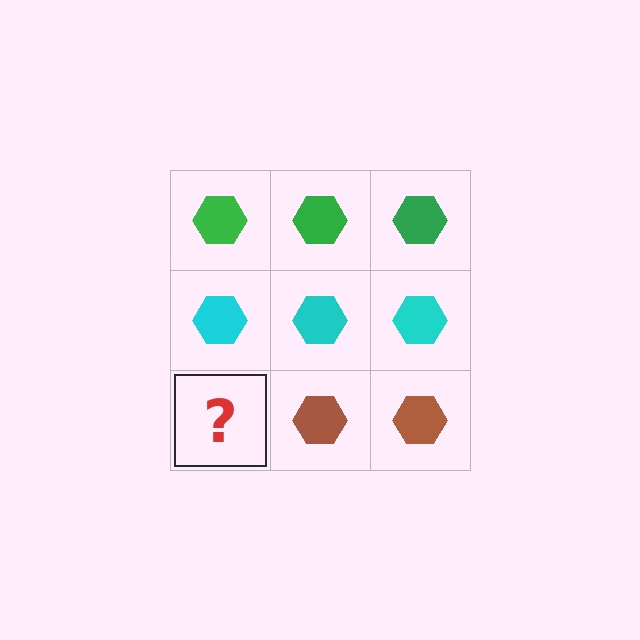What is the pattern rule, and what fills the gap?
The rule is that each row has a consistent color. The gap should be filled with a brown hexagon.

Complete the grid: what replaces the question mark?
The question mark should be replaced with a brown hexagon.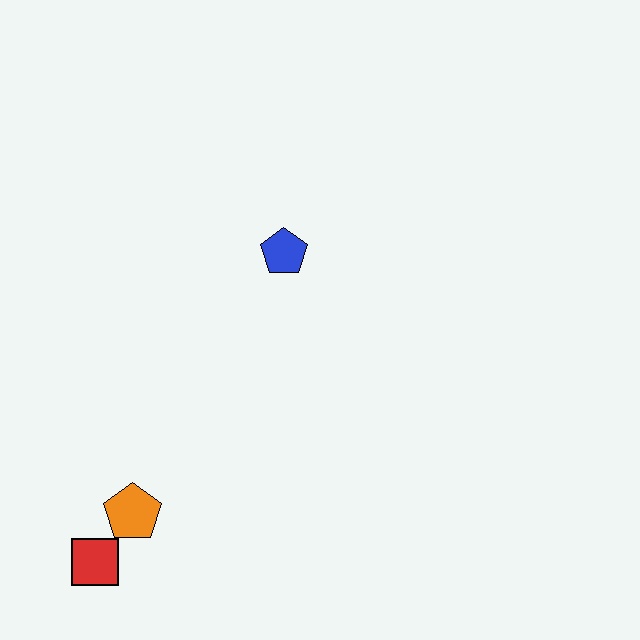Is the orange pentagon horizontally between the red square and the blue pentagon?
Yes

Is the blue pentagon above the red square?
Yes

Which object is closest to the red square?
The orange pentagon is closest to the red square.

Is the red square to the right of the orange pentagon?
No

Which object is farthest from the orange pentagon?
The blue pentagon is farthest from the orange pentagon.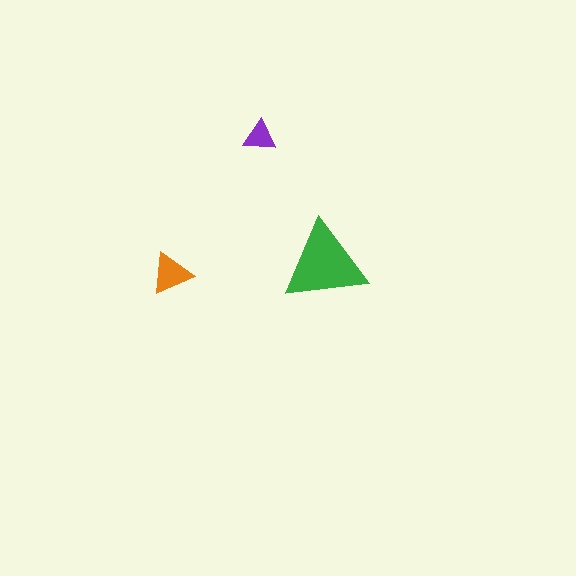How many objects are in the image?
There are 3 objects in the image.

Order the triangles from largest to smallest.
the green one, the orange one, the purple one.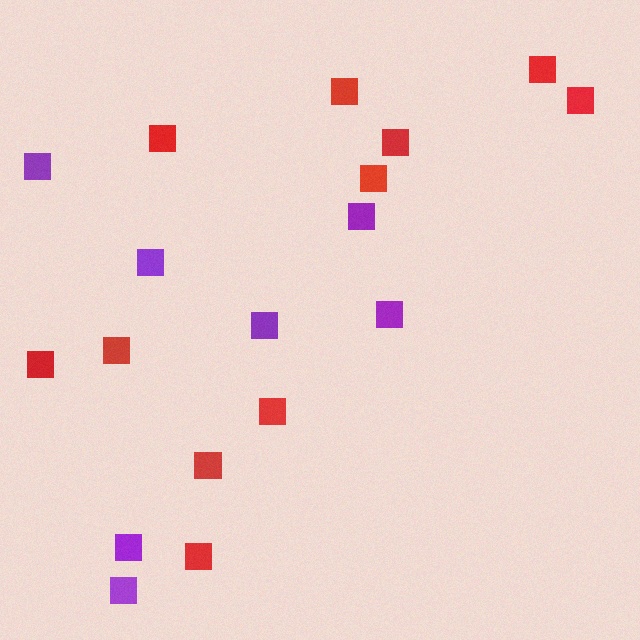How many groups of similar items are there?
There are 2 groups: one group of red squares (11) and one group of purple squares (7).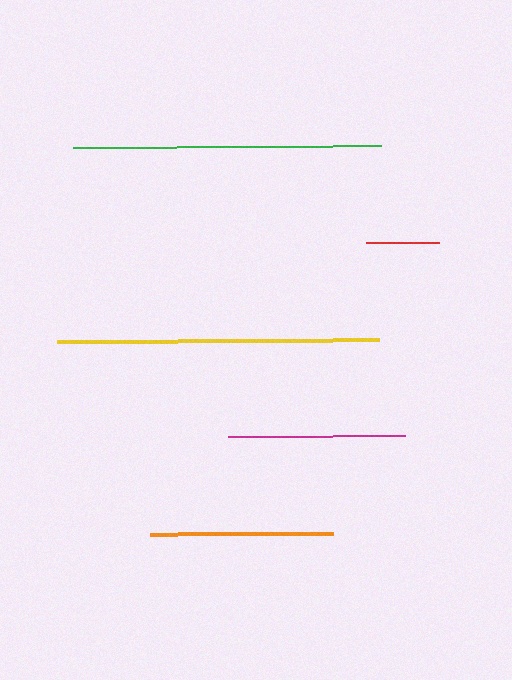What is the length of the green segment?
The green segment is approximately 309 pixels long.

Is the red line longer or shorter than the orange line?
The orange line is longer than the red line.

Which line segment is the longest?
The yellow line is the longest at approximately 322 pixels.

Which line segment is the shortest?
The red line is the shortest at approximately 73 pixels.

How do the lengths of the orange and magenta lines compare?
The orange and magenta lines are approximately the same length.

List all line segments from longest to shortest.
From longest to shortest: yellow, green, orange, magenta, red.